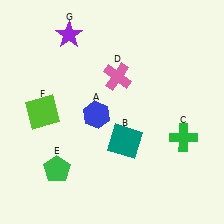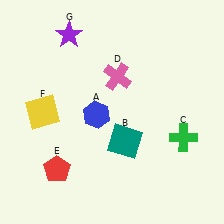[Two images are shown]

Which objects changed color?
E changed from green to red. F changed from lime to yellow.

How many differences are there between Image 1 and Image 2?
There are 2 differences between the two images.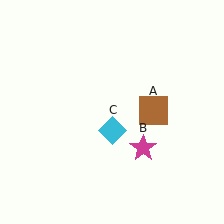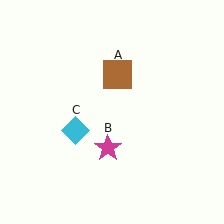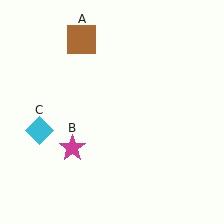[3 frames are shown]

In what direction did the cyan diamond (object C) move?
The cyan diamond (object C) moved left.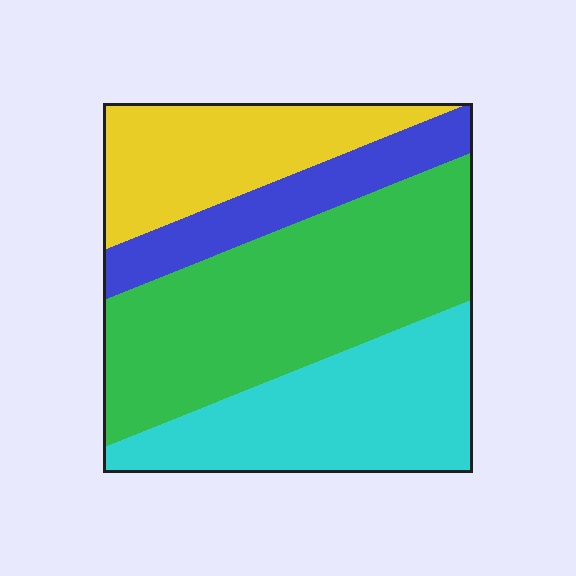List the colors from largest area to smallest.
From largest to smallest: green, cyan, yellow, blue.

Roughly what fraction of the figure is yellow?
Yellow covers roughly 20% of the figure.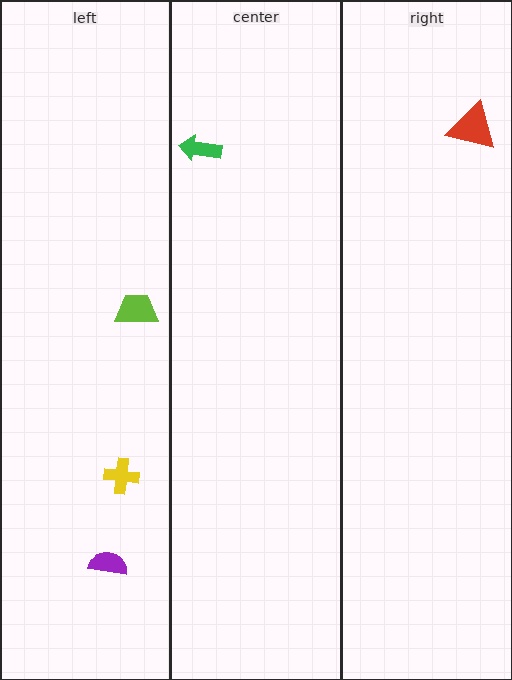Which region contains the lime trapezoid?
The left region.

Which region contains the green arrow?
The center region.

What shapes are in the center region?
The green arrow.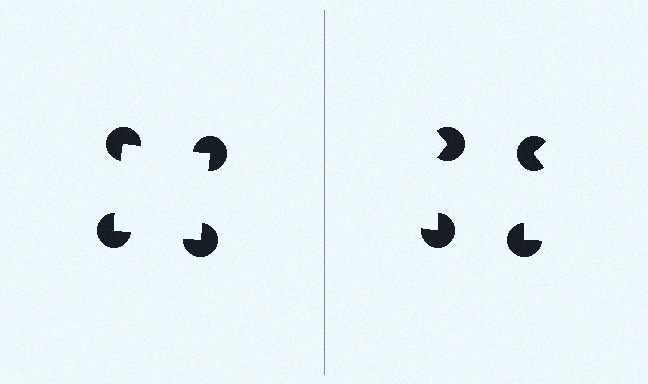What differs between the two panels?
The pac-man discs are positioned identically on both sides; only the wedge orientations differ. On the left they align to a square; on the right they are misaligned.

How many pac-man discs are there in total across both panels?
8 — 4 on each side.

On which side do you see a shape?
An illusory square appears on the left side. On the right side the wedge cuts are rotated, so no coherent shape forms.